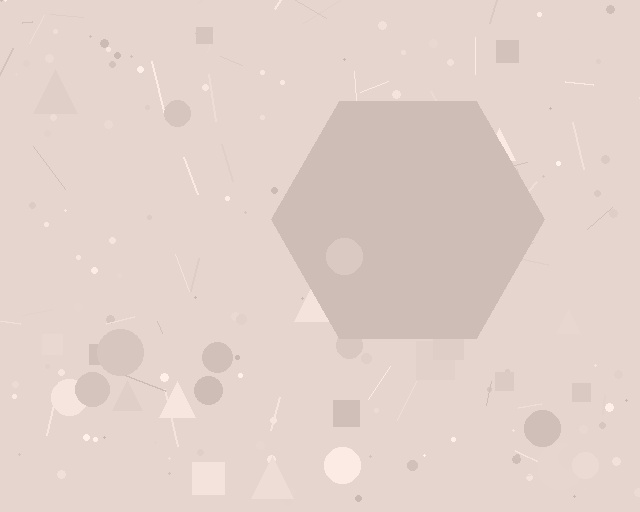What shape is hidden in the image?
A hexagon is hidden in the image.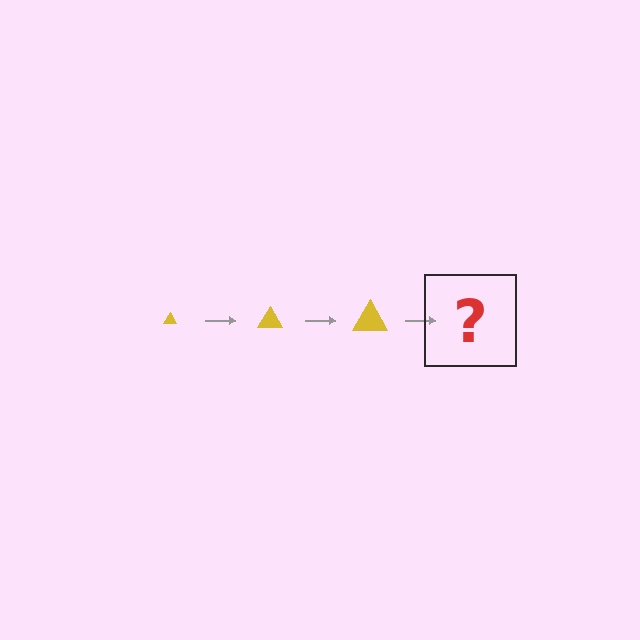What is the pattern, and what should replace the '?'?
The pattern is that the triangle gets progressively larger each step. The '?' should be a yellow triangle, larger than the previous one.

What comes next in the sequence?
The next element should be a yellow triangle, larger than the previous one.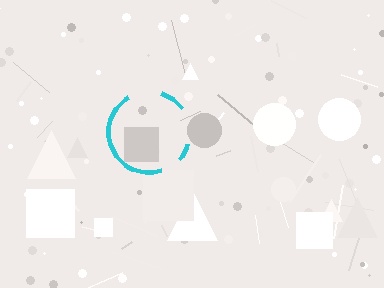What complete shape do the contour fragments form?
The contour fragments form a circle.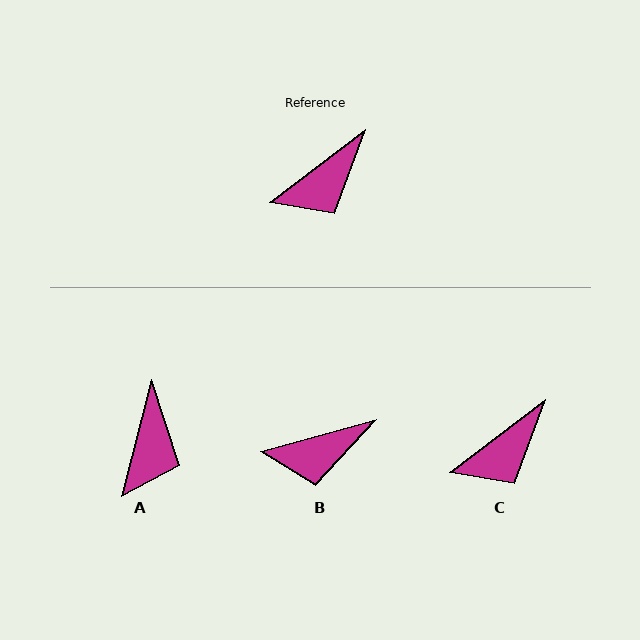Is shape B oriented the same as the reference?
No, it is off by about 22 degrees.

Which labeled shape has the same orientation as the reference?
C.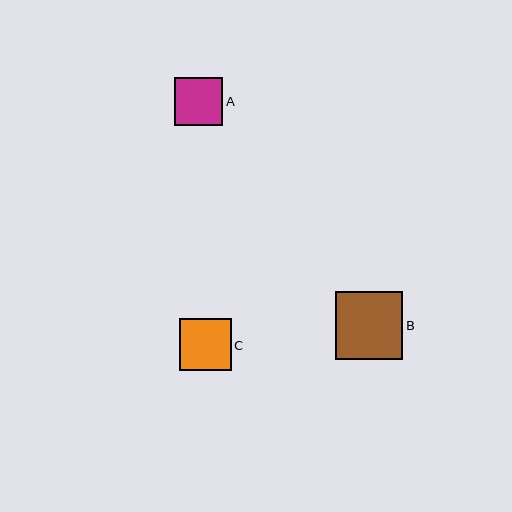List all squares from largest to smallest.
From largest to smallest: B, C, A.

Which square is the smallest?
Square A is the smallest with a size of approximately 48 pixels.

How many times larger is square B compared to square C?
Square B is approximately 1.3 times the size of square C.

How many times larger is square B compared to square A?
Square B is approximately 1.4 times the size of square A.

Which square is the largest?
Square B is the largest with a size of approximately 68 pixels.